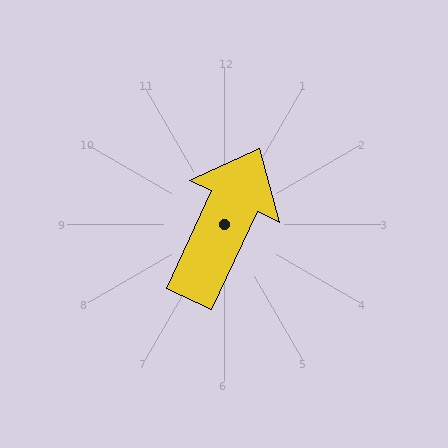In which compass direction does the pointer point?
Northeast.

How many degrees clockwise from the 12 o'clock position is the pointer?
Approximately 25 degrees.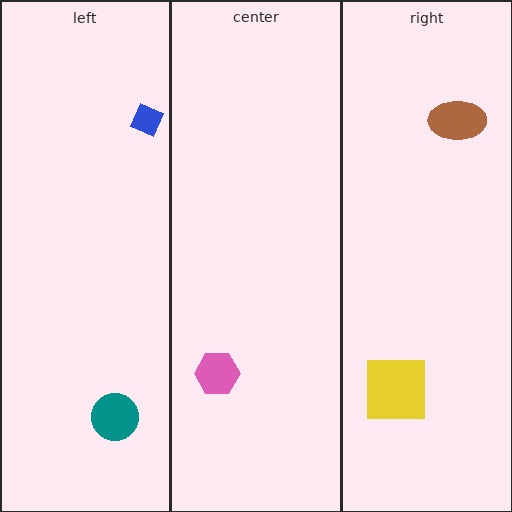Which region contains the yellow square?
The right region.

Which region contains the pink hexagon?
The center region.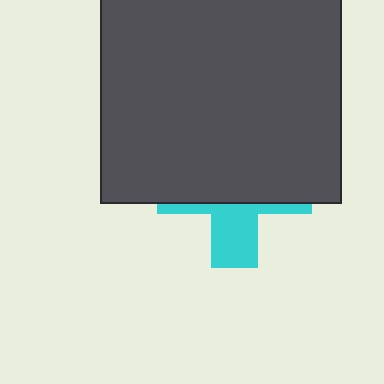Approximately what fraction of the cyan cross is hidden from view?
Roughly 67% of the cyan cross is hidden behind the dark gray square.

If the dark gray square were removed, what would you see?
You would see the complete cyan cross.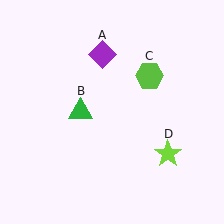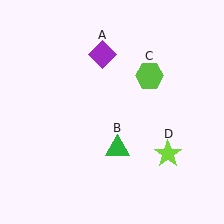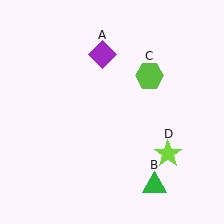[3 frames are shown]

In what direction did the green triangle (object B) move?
The green triangle (object B) moved down and to the right.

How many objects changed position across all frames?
1 object changed position: green triangle (object B).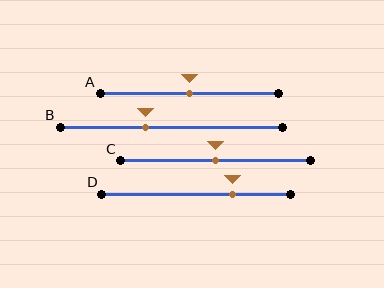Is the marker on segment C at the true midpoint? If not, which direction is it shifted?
Yes, the marker on segment C is at the true midpoint.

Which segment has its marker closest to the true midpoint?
Segment A has its marker closest to the true midpoint.